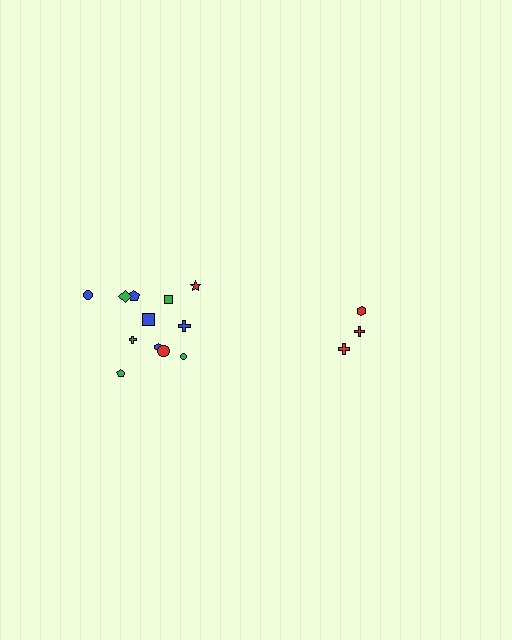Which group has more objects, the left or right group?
The left group.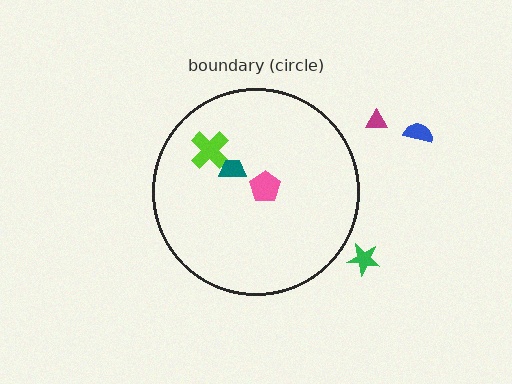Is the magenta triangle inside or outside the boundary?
Outside.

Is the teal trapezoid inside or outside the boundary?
Inside.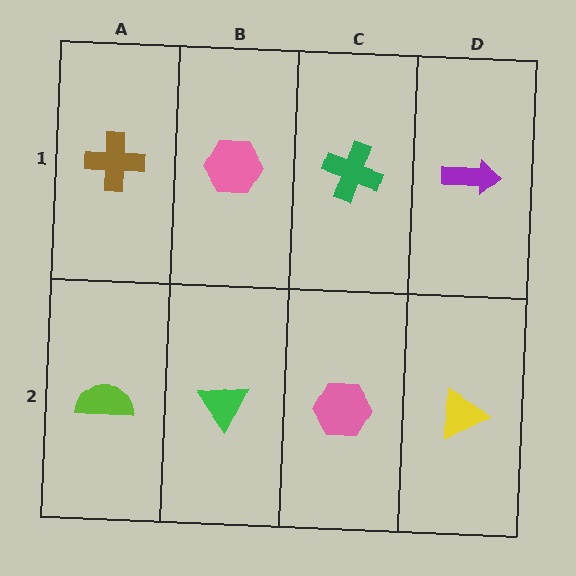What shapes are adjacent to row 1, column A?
A lime semicircle (row 2, column A), a pink hexagon (row 1, column B).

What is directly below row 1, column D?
A yellow triangle.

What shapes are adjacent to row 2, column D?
A purple arrow (row 1, column D), a pink hexagon (row 2, column C).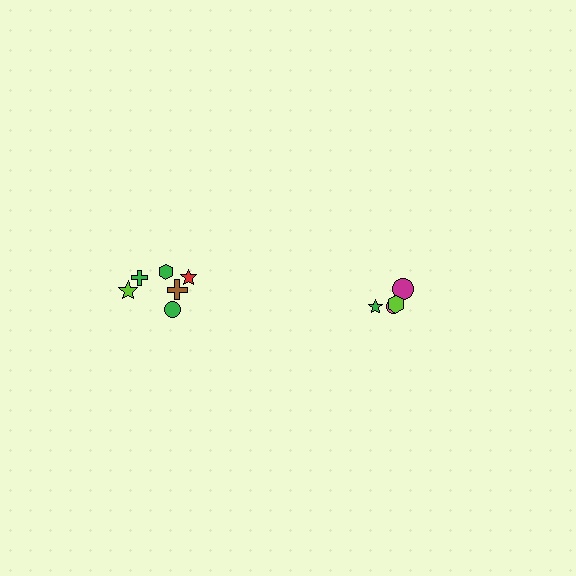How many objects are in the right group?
There are 4 objects.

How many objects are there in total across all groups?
There are 10 objects.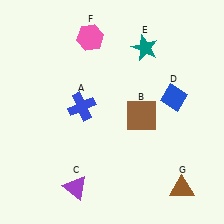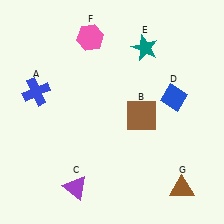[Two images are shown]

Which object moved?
The blue cross (A) moved left.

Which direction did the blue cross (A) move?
The blue cross (A) moved left.